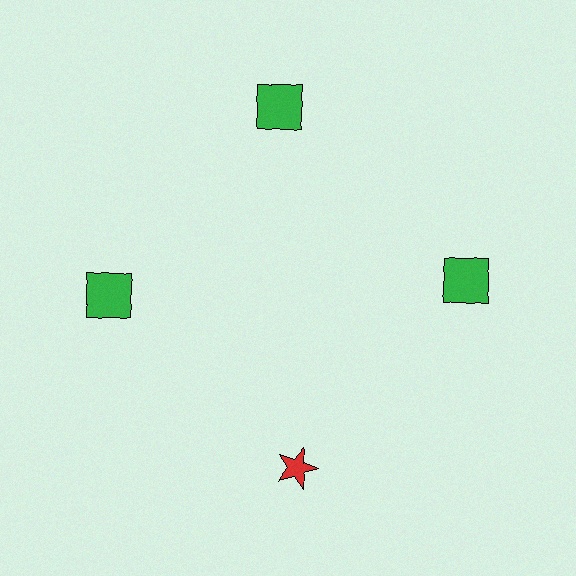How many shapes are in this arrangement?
There are 4 shapes arranged in a ring pattern.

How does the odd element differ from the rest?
It differs in both color (red instead of green) and shape (star instead of square).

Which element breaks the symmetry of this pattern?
The red star at roughly the 6 o'clock position breaks the symmetry. All other shapes are green squares.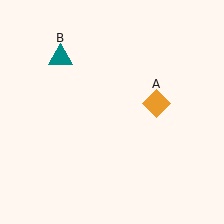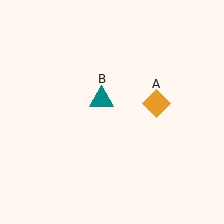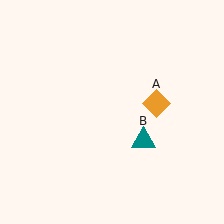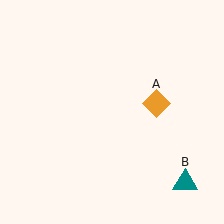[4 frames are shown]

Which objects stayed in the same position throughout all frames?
Orange diamond (object A) remained stationary.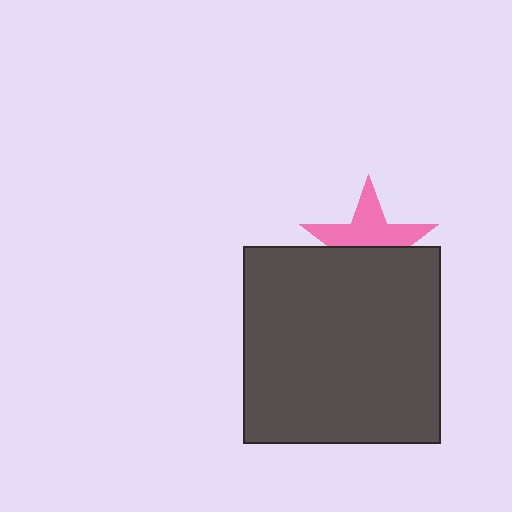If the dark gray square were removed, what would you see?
You would see the complete pink star.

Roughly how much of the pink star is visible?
About half of it is visible (roughly 53%).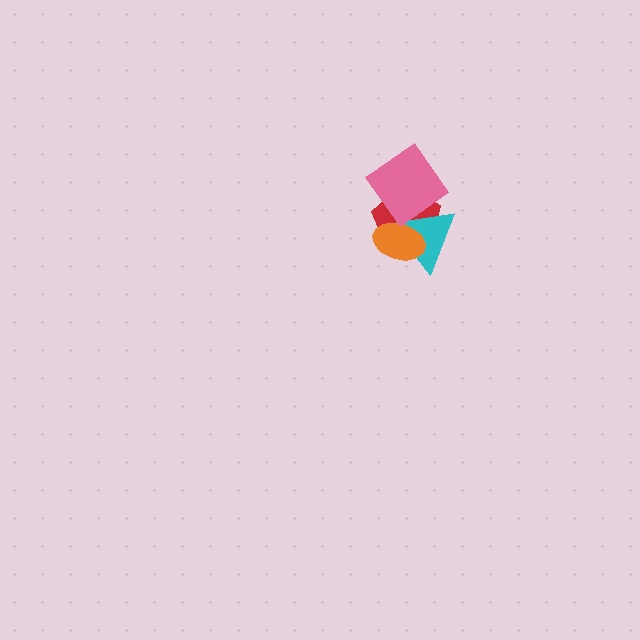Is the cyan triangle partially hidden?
Yes, it is partially covered by another shape.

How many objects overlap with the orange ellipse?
2 objects overlap with the orange ellipse.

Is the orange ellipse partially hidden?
No, no other shape covers it.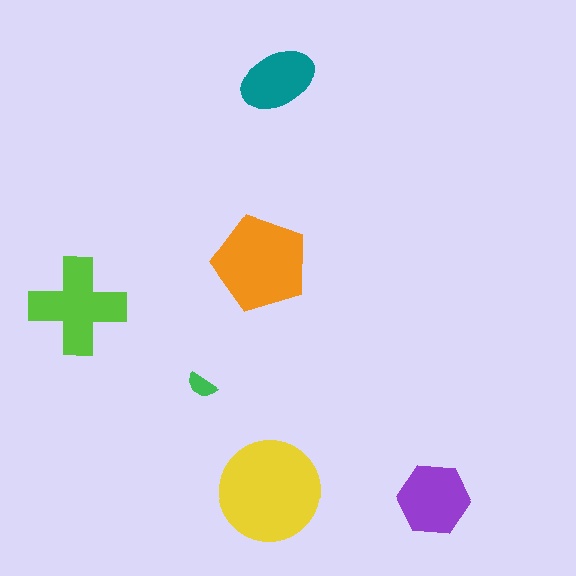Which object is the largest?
The yellow circle.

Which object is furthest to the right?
The purple hexagon is rightmost.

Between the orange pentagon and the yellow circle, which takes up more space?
The yellow circle.